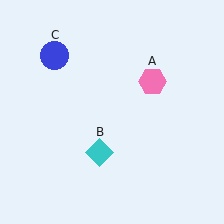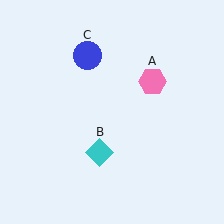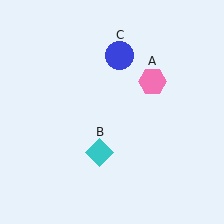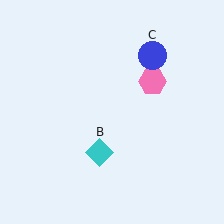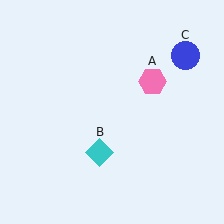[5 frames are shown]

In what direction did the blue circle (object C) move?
The blue circle (object C) moved right.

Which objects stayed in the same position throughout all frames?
Pink hexagon (object A) and cyan diamond (object B) remained stationary.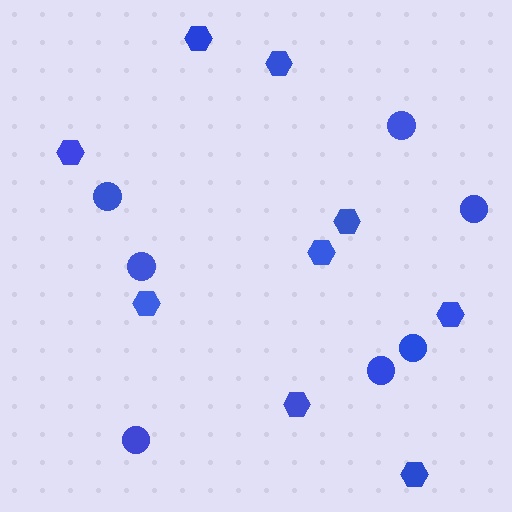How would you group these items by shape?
There are 2 groups: one group of hexagons (9) and one group of circles (7).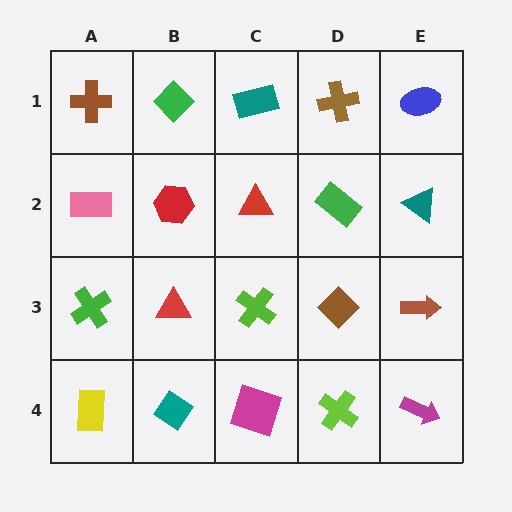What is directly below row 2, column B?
A red triangle.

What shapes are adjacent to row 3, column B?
A red hexagon (row 2, column B), a teal diamond (row 4, column B), a green cross (row 3, column A), a lime cross (row 3, column C).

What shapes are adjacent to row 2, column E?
A blue ellipse (row 1, column E), a brown arrow (row 3, column E), a green rectangle (row 2, column D).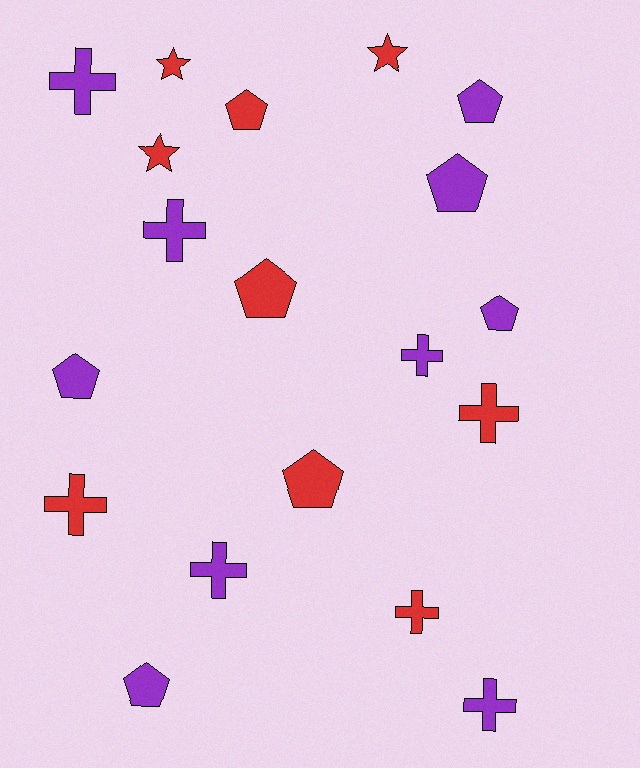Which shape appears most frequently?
Cross, with 8 objects.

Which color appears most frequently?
Purple, with 10 objects.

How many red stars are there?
There are 3 red stars.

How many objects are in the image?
There are 19 objects.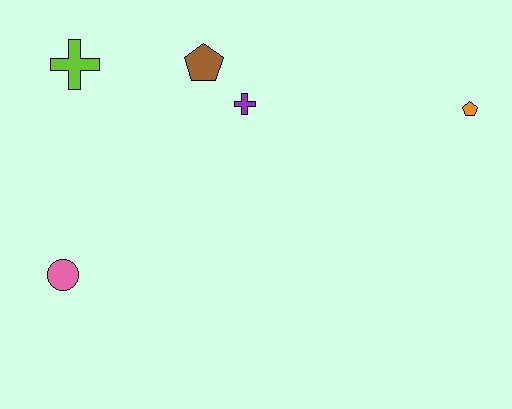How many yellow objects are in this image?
There are no yellow objects.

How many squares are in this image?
There are no squares.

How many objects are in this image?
There are 5 objects.